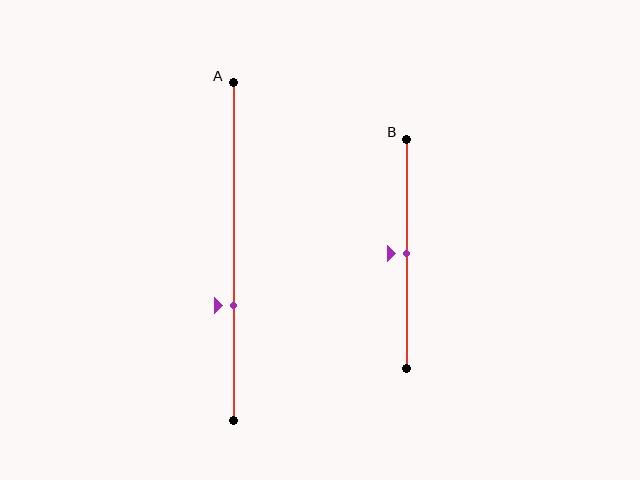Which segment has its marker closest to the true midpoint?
Segment B has its marker closest to the true midpoint.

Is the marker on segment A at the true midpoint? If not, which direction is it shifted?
No, the marker on segment A is shifted downward by about 16% of the segment length.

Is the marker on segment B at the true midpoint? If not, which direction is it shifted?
Yes, the marker on segment B is at the true midpoint.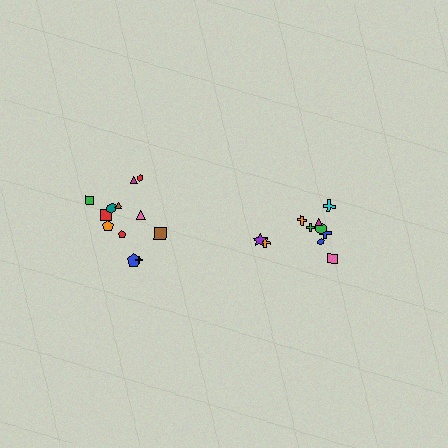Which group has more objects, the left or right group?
The left group.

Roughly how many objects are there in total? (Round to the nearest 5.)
Roughly 20 objects in total.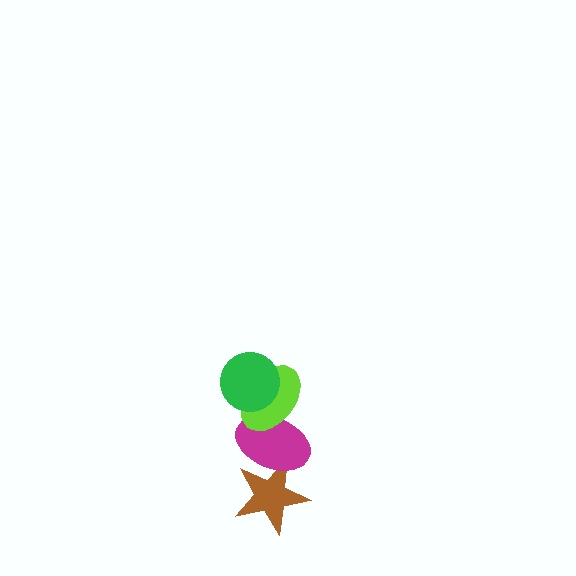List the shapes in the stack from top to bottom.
From top to bottom: the green circle, the lime ellipse, the magenta ellipse, the brown star.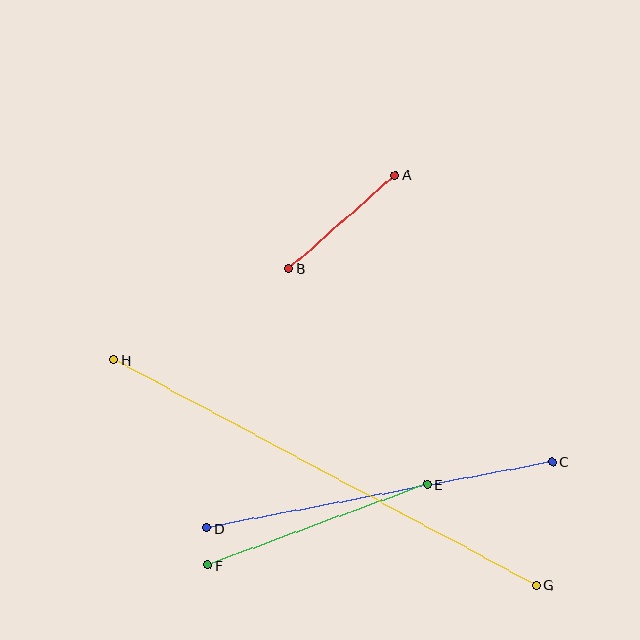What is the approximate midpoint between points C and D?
The midpoint is at approximately (380, 495) pixels.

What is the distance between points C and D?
The distance is approximately 351 pixels.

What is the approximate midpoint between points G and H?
The midpoint is at approximately (325, 473) pixels.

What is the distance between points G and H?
The distance is approximately 479 pixels.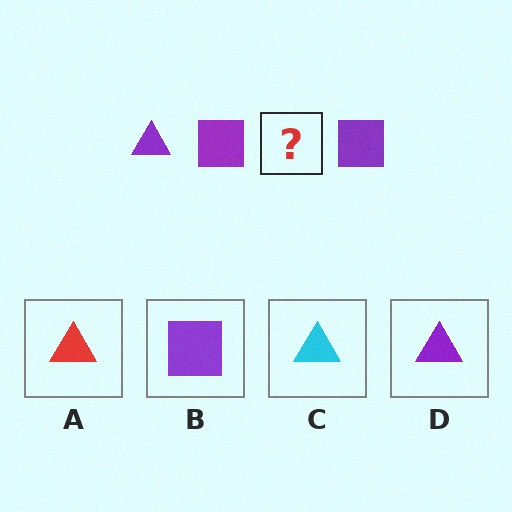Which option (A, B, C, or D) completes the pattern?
D.